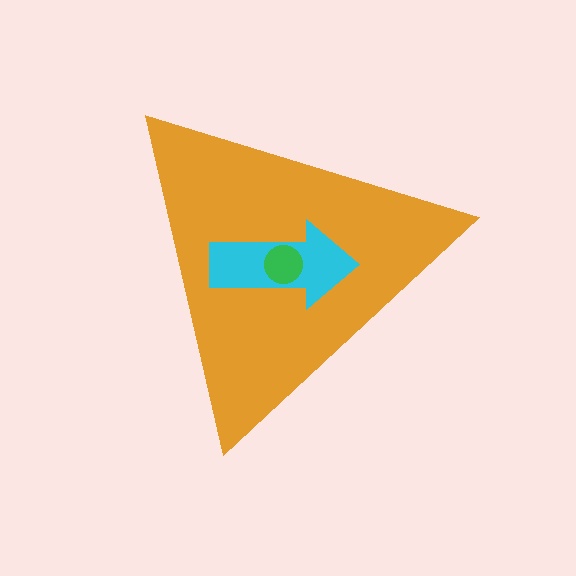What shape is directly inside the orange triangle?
The cyan arrow.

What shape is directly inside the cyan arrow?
The green circle.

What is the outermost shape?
The orange triangle.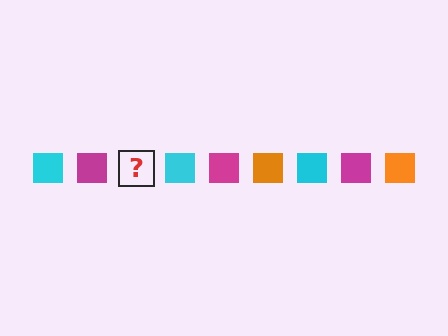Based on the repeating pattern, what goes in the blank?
The blank should be an orange square.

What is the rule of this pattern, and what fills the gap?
The rule is that the pattern cycles through cyan, magenta, orange squares. The gap should be filled with an orange square.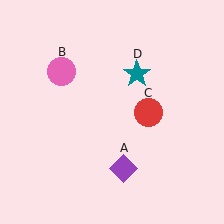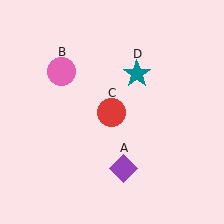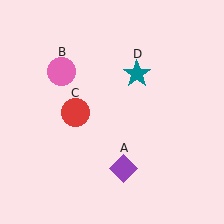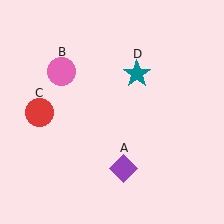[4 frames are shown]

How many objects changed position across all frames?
1 object changed position: red circle (object C).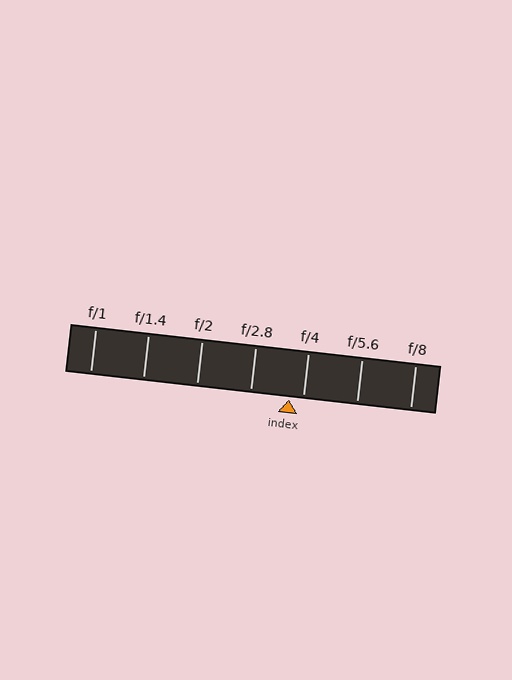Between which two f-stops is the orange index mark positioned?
The index mark is between f/2.8 and f/4.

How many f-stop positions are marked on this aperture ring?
There are 7 f-stop positions marked.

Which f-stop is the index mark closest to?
The index mark is closest to f/4.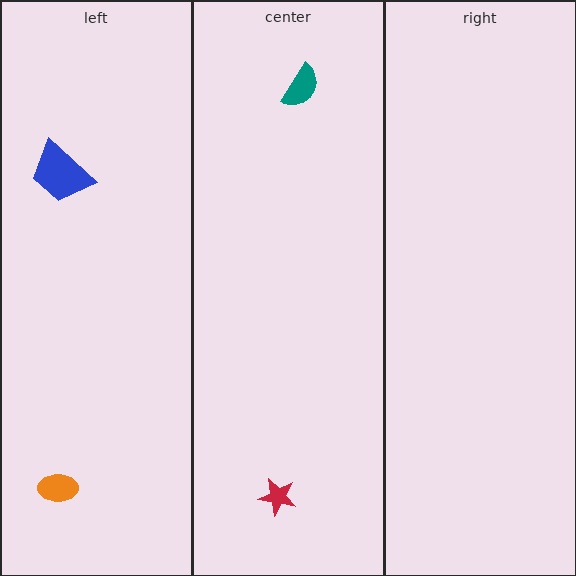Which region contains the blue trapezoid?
The left region.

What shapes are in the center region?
The teal semicircle, the red star.